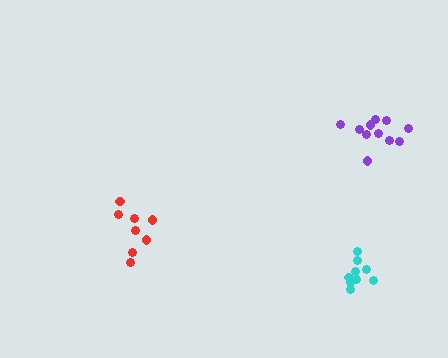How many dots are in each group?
Group 1: 9 dots, Group 2: 8 dots, Group 3: 11 dots (28 total).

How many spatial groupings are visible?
There are 3 spatial groupings.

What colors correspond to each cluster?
The clusters are colored: cyan, red, purple.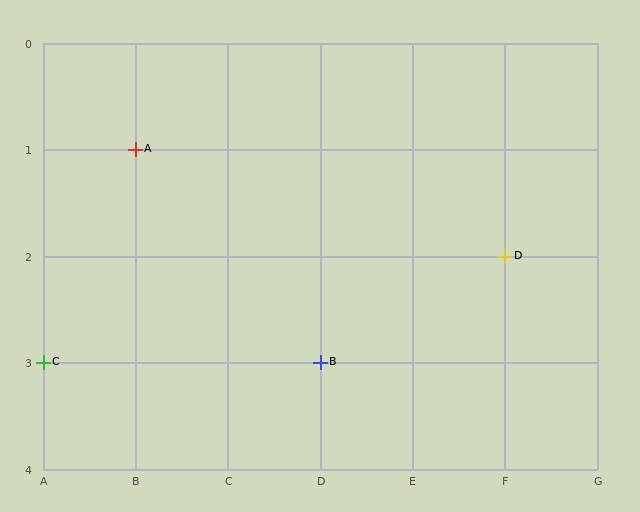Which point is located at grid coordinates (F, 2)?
Point D is at (F, 2).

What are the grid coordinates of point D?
Point D is at grid coordinates (F, 2).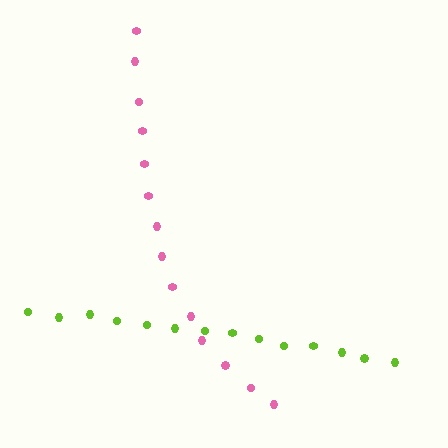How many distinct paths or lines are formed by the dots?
There are 2 distinct paths.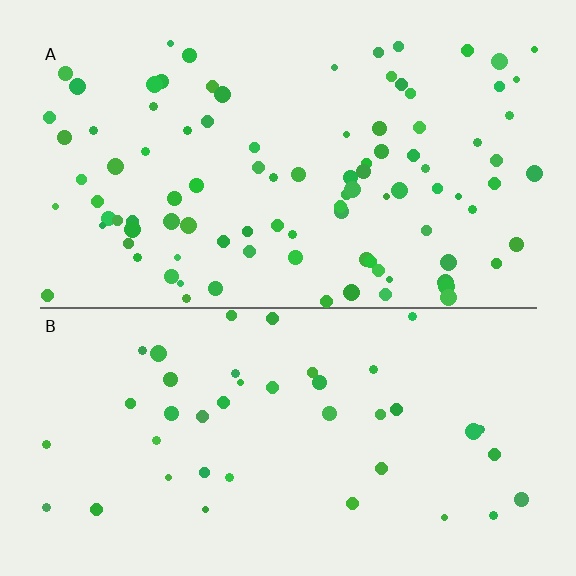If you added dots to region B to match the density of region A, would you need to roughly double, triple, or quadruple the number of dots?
Approximately double.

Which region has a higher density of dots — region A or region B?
A (the top).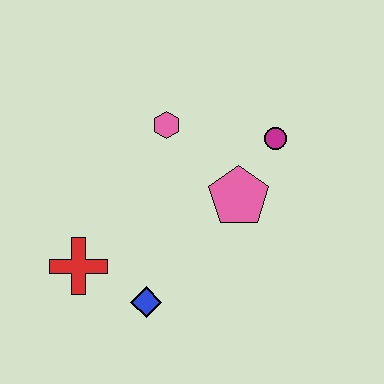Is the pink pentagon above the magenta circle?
No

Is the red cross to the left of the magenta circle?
Yes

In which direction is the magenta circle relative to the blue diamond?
The magenta circle is above the blue diamond.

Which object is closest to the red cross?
The blue diamond is closest to the red cross.